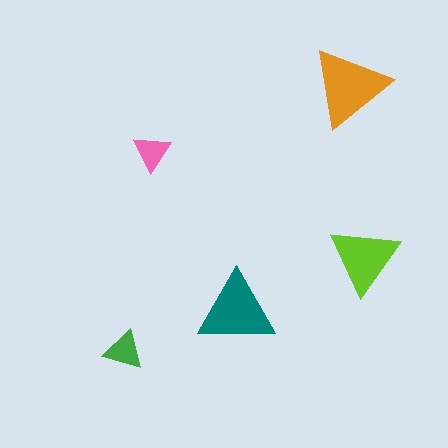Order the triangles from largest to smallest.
the orange one, the teal one, the lime one, the green one, the pink one.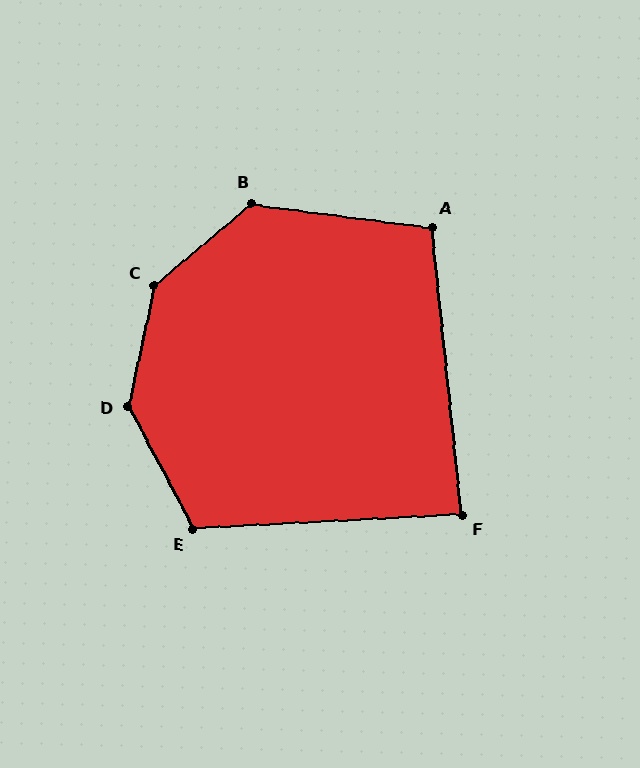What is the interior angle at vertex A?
Approximately 103 degrees (obtuse).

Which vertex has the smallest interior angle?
F, at approximately 87 degrees.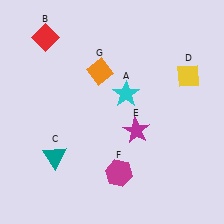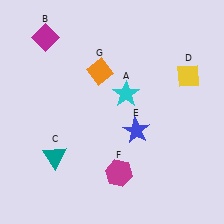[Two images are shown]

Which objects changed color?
B changed from red to magenta. E changed from magenta to blue.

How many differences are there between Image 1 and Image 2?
There are 2 differences between the two images.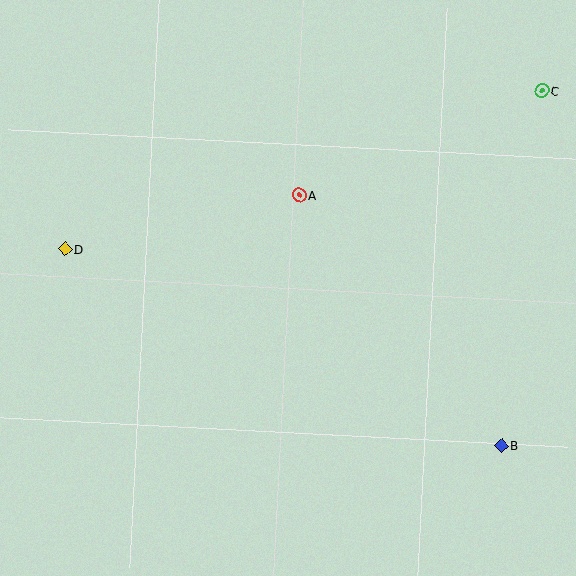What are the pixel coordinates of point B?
Point B is at (501, 446).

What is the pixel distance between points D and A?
The distance between D and A is 240 pixels.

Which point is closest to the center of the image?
Point A at (299, 195) is closest to the center.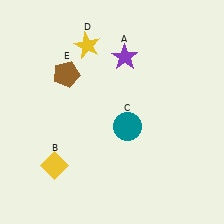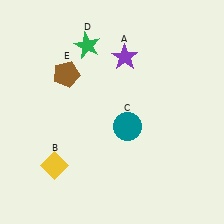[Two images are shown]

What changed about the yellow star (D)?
In Image 1, D is yellow. In Image 2, it changed to green.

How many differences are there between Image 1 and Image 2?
There is 1 difference between the two images.